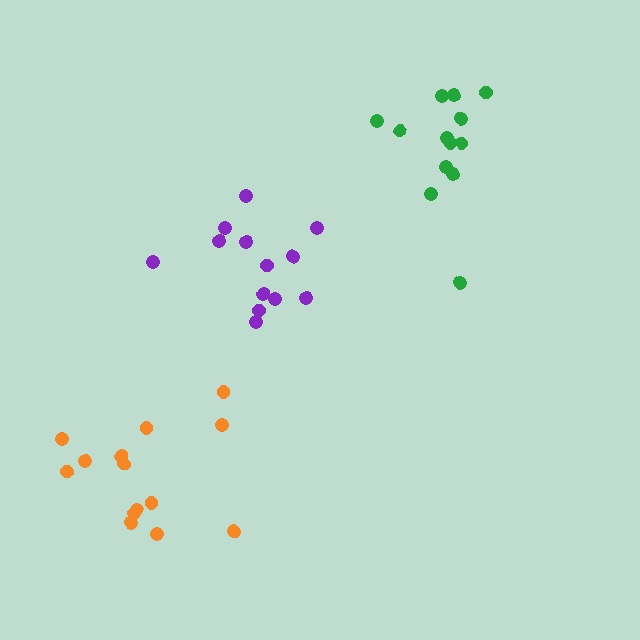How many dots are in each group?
Group 1: 13 dots, Group 2: 14 dots, Group 3: 13 dots (40 total).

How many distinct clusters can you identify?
There are 3 distinct clusters.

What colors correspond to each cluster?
The clusters are colored: purple, orange, green.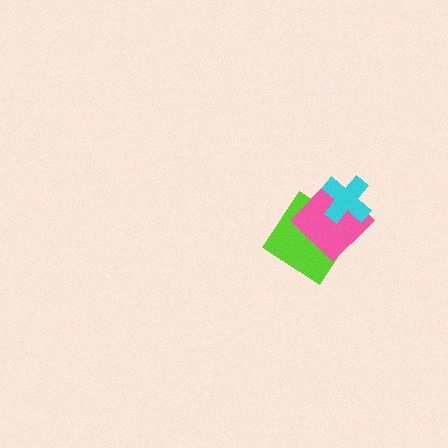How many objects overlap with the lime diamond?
2 objects overlap with the lime diamond.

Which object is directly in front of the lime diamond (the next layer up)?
The pink diamond is directly in front of the lime diamond.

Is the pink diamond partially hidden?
Yes, it is partially covered by another shape.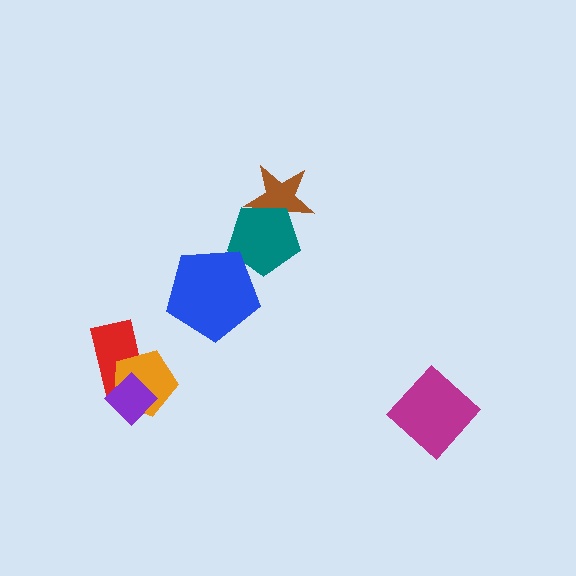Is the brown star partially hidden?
Yes, it is partially covered by another shape.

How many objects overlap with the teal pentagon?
2 objects overlap with the teal pentagon.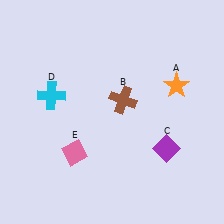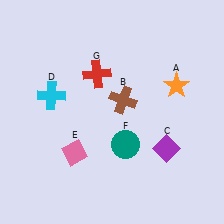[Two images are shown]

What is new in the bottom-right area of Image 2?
A teal circle (F) was added in the bottom-right area of Image 2.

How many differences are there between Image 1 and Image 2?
There are 2 differences between the two images.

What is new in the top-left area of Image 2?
A red cross (G) was added in the top-left area of Image 2.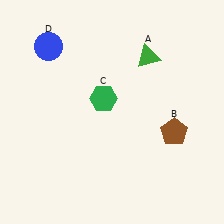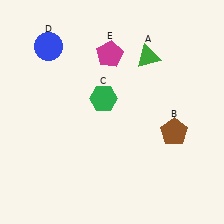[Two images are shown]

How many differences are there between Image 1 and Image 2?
There is 1 difference between the two images.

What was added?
A magenta pentagon (E) was added in Image 2.